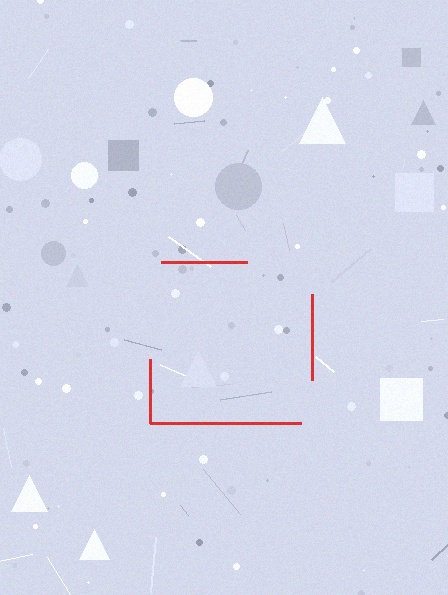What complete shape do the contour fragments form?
The contour fragments form a square.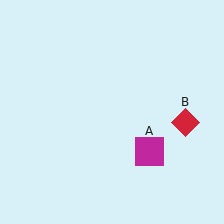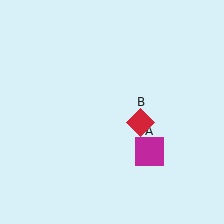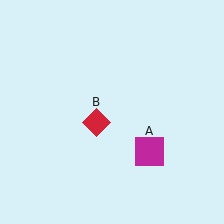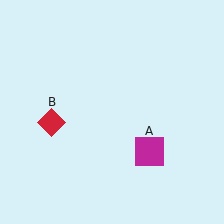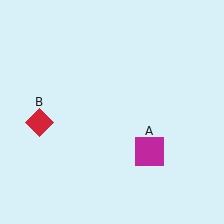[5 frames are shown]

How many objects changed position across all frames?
1 object changed position: red diamond (object B).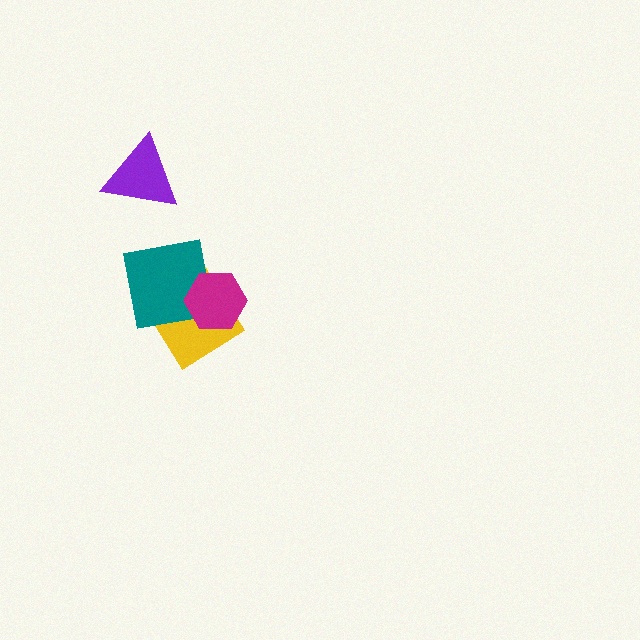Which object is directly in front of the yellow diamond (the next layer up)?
The teal square is directly in front of the yellow diamond.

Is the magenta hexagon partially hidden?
No, no other shape covers it.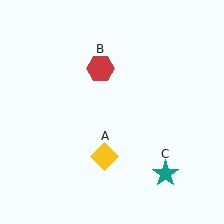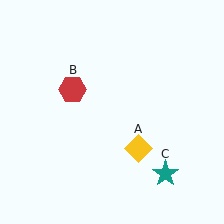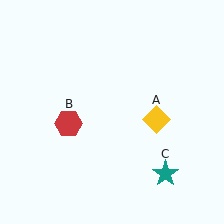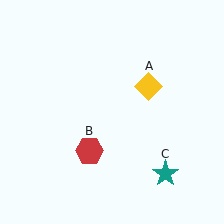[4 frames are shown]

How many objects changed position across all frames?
2 objects changed position: yellow diamond (object A), red hexagon (object B).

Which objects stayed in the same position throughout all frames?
Teal star (object C) remained stationary.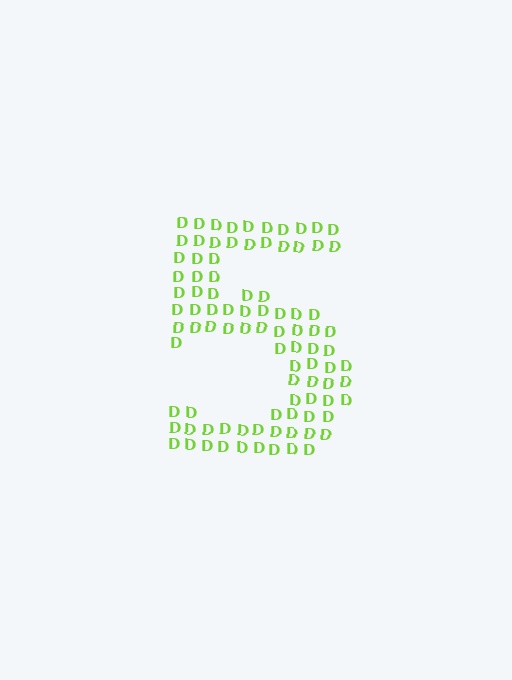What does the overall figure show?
The overall figure shows the digit 5.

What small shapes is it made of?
It is made of small letter D's.